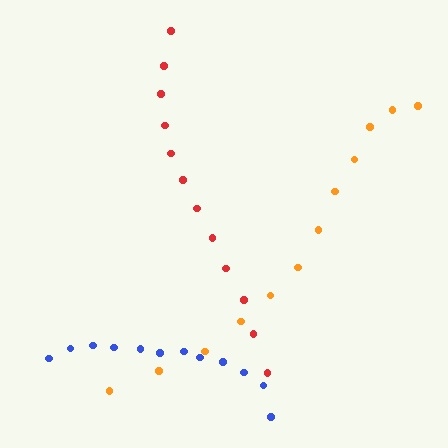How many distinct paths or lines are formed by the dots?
There are 3 distinct paths.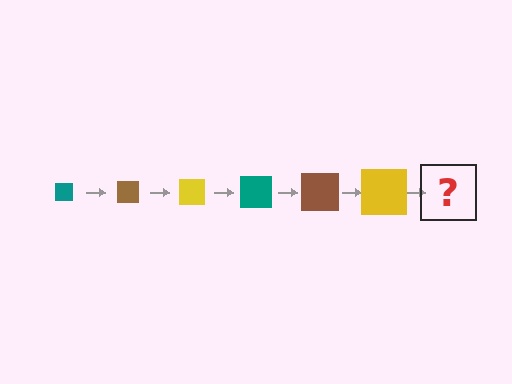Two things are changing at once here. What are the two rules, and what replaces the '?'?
The two rules are that the square grows larger each step and the color cycles through teal, brown, and yellow. The '?' should be a teal square, larger than the previous one.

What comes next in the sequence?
The next element should be a teal square, larger than the previous one.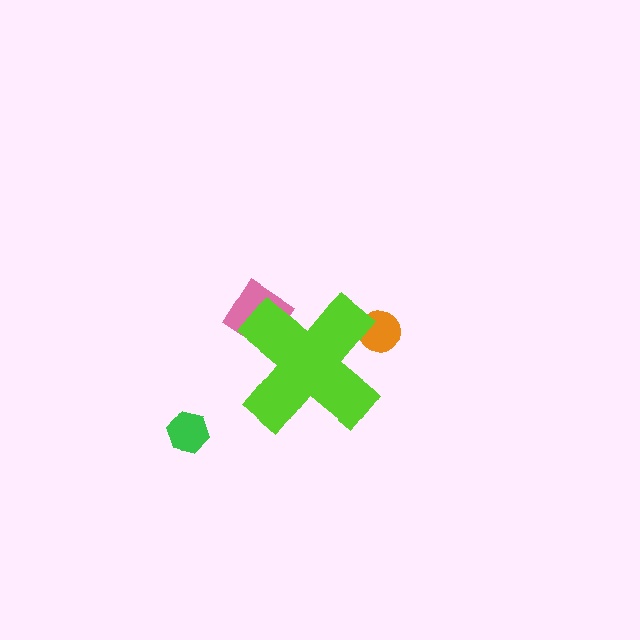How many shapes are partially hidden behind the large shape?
2 shapes are partially hidden.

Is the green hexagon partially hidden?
No, the green hexagon is fully visible.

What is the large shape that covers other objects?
A lime cross.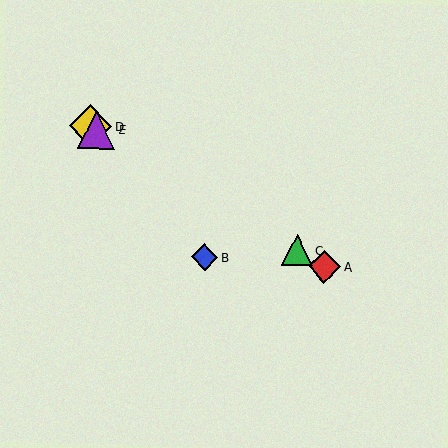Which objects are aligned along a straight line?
Objects A, C, D, E are aligned along a straight line.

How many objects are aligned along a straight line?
4 objects (A, C, D, E) are aligned along a straight line.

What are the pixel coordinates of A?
Object A is at (324, 267).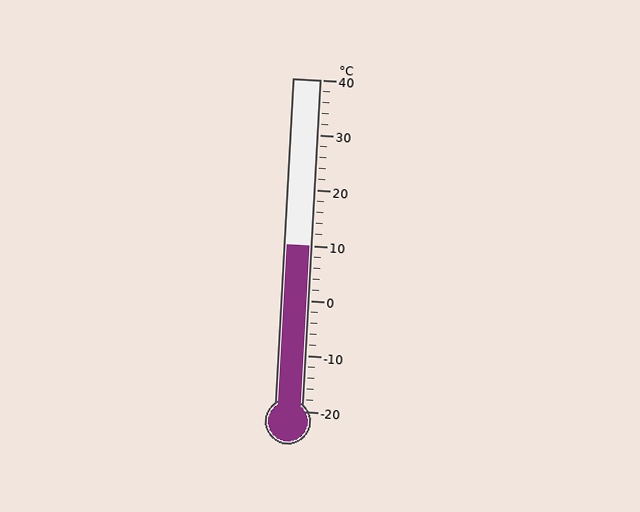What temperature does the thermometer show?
The thermometer shows approximately 10°C.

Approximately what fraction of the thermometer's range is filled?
The thermometer is filled to approximately 50% of its range.